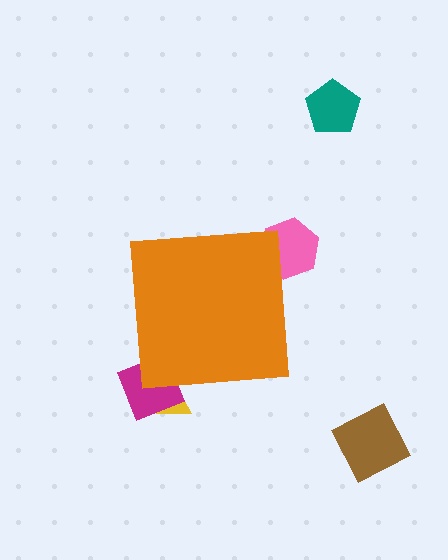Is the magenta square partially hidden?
Yes, the magenta square is partially hidden behind the orange square.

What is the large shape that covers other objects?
An orange square.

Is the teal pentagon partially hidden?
No, the teal pentagon is fully visible.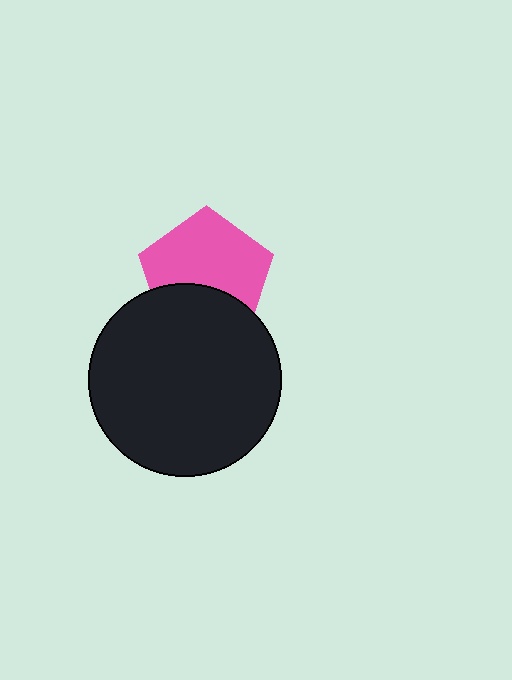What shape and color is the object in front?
The object in front is a black circle.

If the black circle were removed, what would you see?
You would see the complete pink pentagon.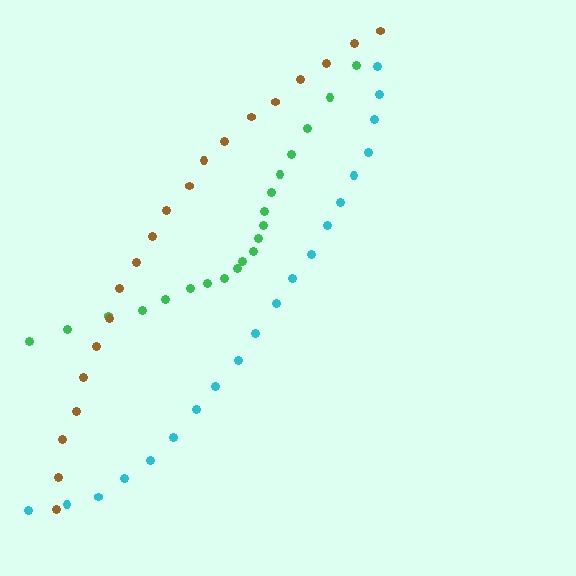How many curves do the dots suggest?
There are 3 distinct paths.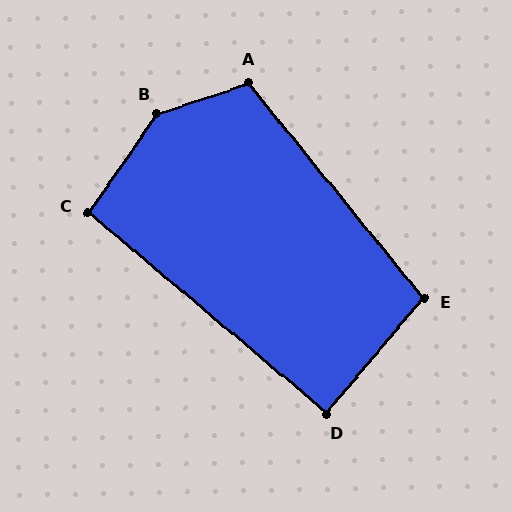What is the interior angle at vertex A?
Approximately 111 degrees (obtuse).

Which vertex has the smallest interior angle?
D, at approximately 90 degrees.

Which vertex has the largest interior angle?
B, at approximately 143 degrees.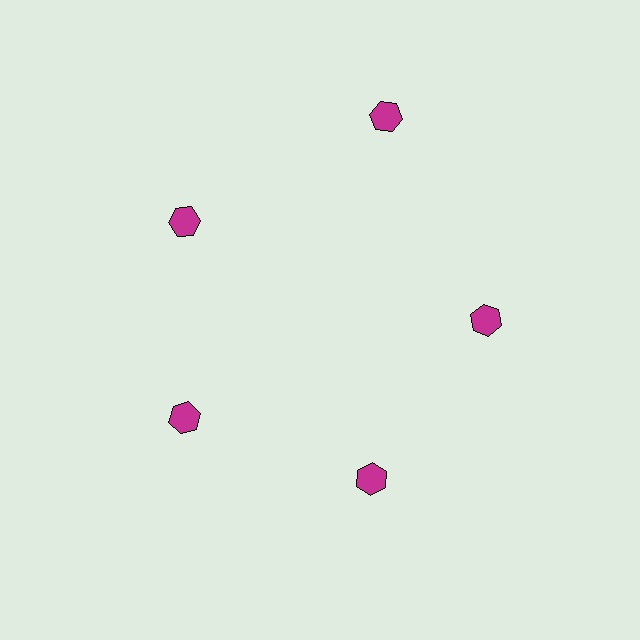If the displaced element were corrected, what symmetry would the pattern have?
It would have 5-fold rotational symmetry — the pattern would map onto itself every 72 degrees.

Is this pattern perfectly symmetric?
No. The 5 magenta hexagons are arranged in a ring, but one element near the 1 o'clock position is pushed outward from the center, breaking the 5-fold rotational symmetry.